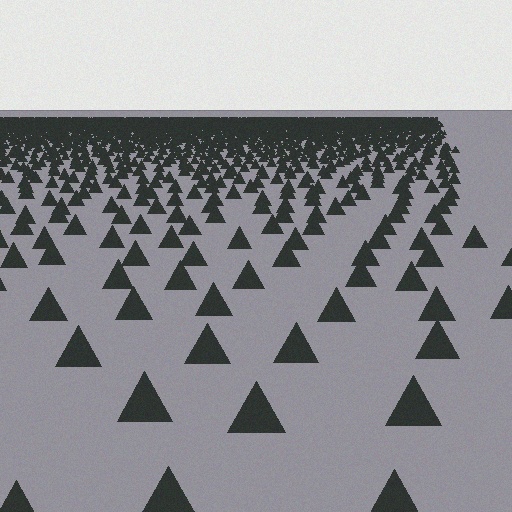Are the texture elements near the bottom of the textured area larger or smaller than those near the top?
Larger. Near the bottom, elements are closer to the viewer and appear at a bigger on-screen size.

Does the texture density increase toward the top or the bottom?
Density increases toward the top.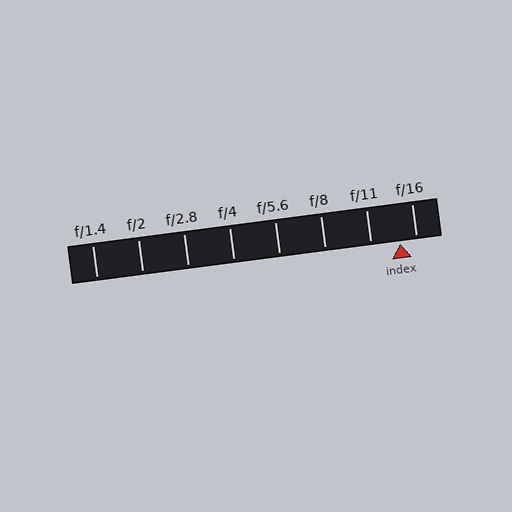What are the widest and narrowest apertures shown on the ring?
The widest aperture shown is f/1.4 and the narrowest is f/16.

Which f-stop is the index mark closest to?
The index mark is closest to f/16.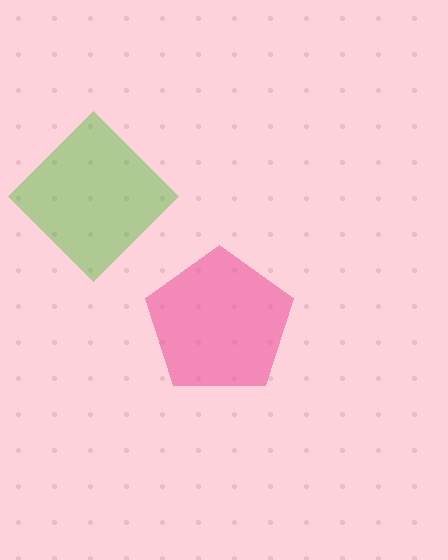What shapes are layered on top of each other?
The layered shapes are: a pink pentagon, a lime diamond.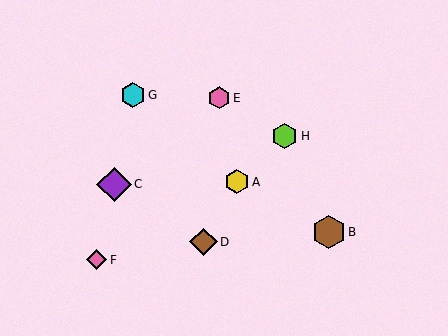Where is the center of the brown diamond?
The center of the brown diamond is at (204, 242).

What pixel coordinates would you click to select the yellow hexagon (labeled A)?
Click at (237, 182) to select the yellow hexagon A.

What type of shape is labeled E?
Shape E is a pink hexagon.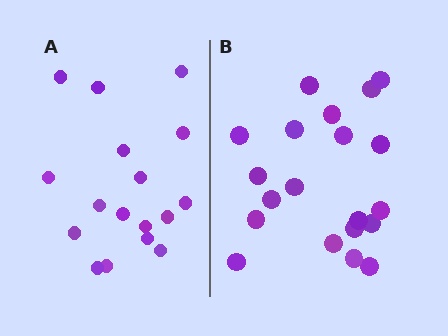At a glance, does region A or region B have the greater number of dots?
Region B (the right region) has more dots.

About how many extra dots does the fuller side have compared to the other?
Region B has just a few more — roughly 2 or 3 more dots than region A.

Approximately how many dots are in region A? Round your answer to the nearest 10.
About 20 dots. (The exact count is 17, which rounds to 20.)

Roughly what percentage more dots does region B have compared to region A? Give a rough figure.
About 20% more.